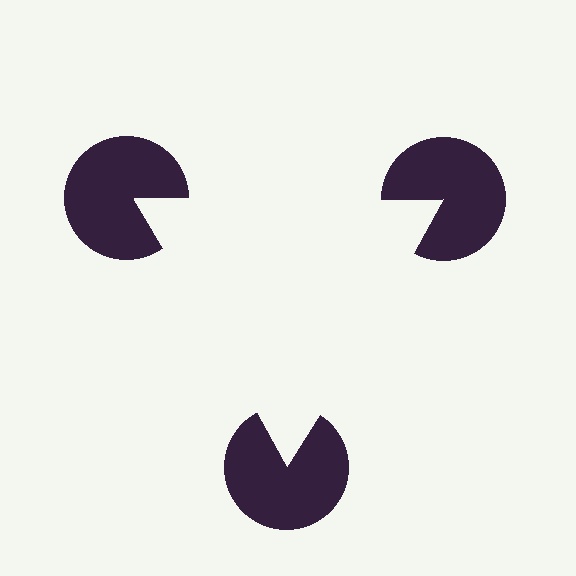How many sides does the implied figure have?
3 sides.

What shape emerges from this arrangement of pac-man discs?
An illusory triangle — its edges are inferred from the aligned wedge cuts in the pac-man discs, not physically drawn.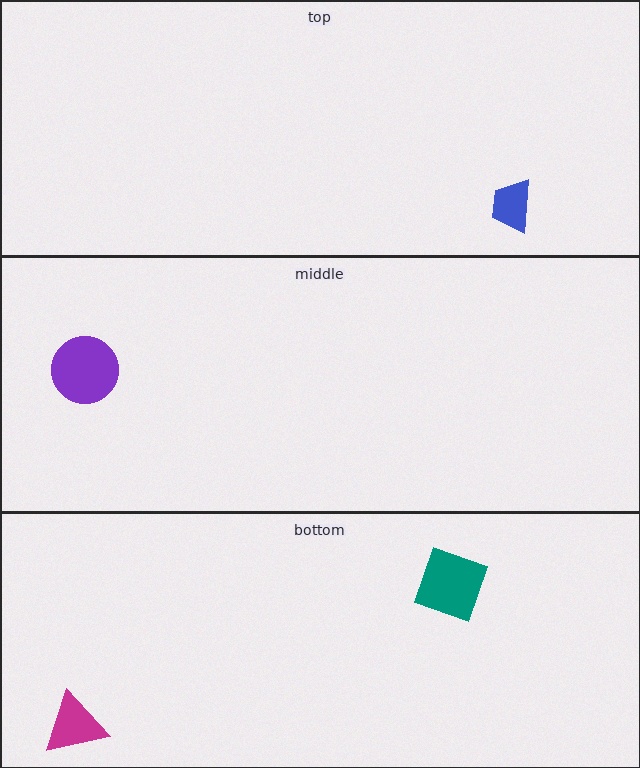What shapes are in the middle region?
The purple circle.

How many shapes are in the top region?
1.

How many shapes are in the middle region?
1.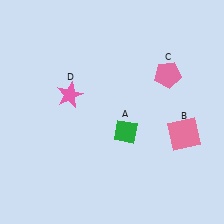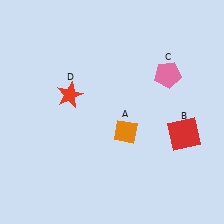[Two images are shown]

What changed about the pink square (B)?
In Image 1, B is pink. In Image 2, it changed to red.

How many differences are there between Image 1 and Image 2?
There are 3 differences between the two images.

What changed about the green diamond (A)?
In Image 1, A is green. In Image 2, it changed to orange.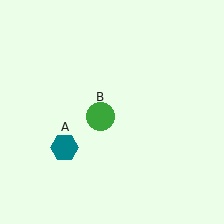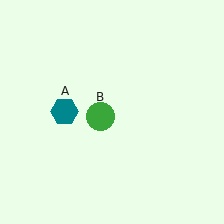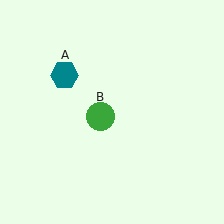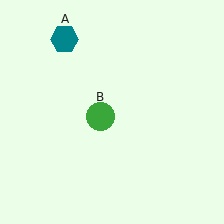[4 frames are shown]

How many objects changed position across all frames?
1 object changed position: teal hexagon (object A).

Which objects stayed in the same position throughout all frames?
Green circle (object B) remained stationary.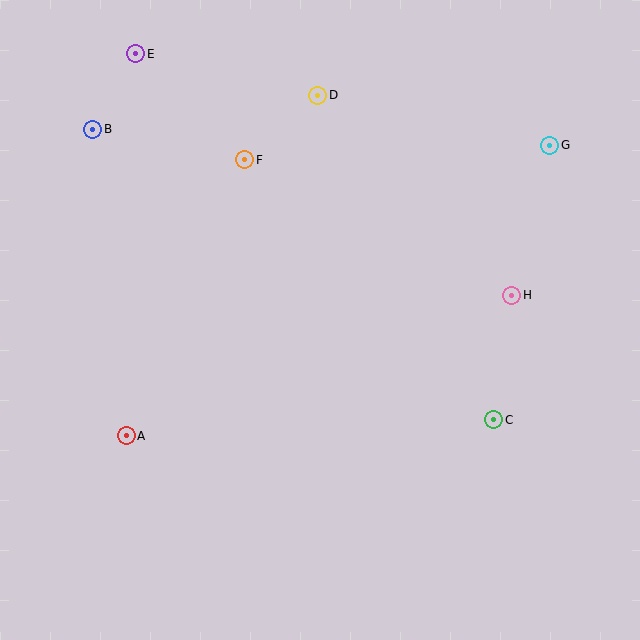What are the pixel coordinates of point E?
Point E is at (136, 54).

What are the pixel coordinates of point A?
Point A is at (126, 436).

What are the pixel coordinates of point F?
Point F is at (245, 160).